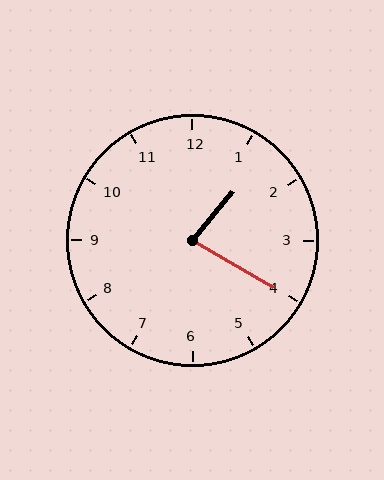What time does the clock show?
1:20.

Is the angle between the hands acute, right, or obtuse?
It is acute.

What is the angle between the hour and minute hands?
Approximately 80 degrees.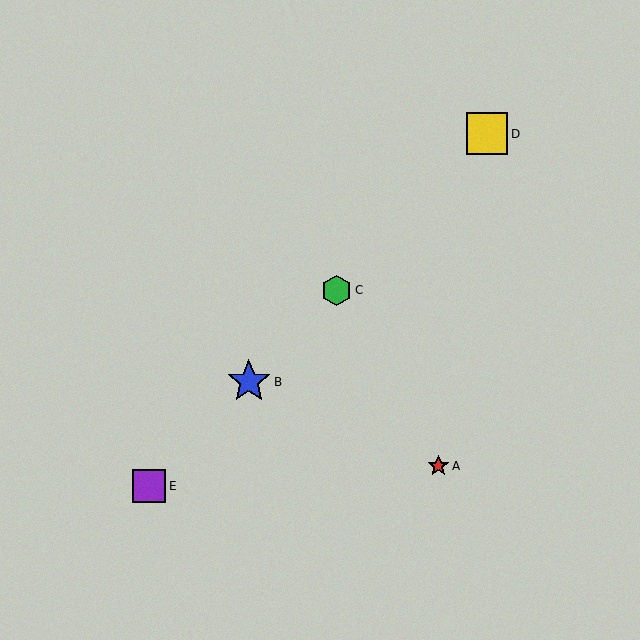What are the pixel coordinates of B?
Object B is at (249, 382).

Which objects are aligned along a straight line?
Objects B, C, D, E are aligned along a straight line.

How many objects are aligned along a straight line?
4 objects (B, C, D, E) are aligned along a straight line.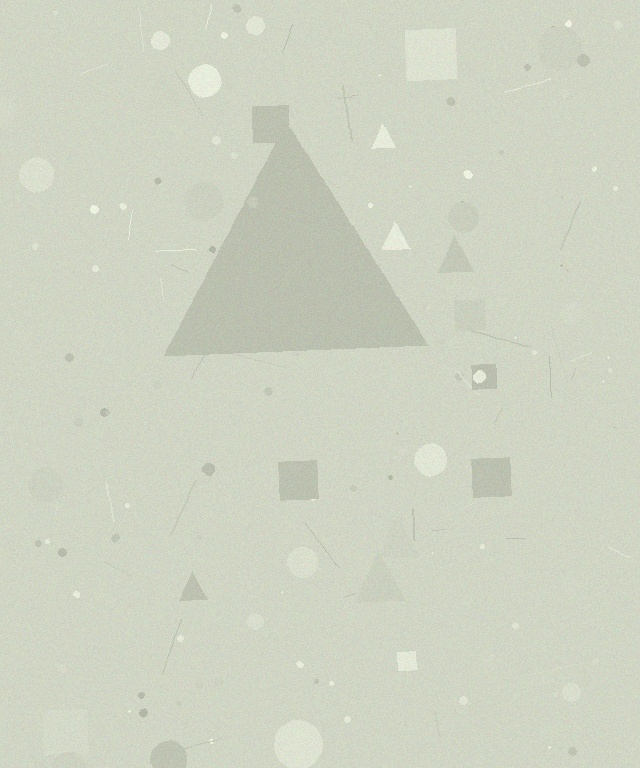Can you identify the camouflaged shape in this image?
The camouflaged shape is a triangle.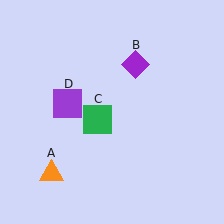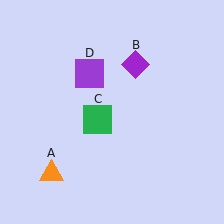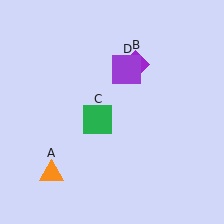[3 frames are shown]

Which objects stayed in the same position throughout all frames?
Orange triangle (object A) and purple diamond (object B) and green square (object C) remained stationary.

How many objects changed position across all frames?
1 object changed position: purple square (object D).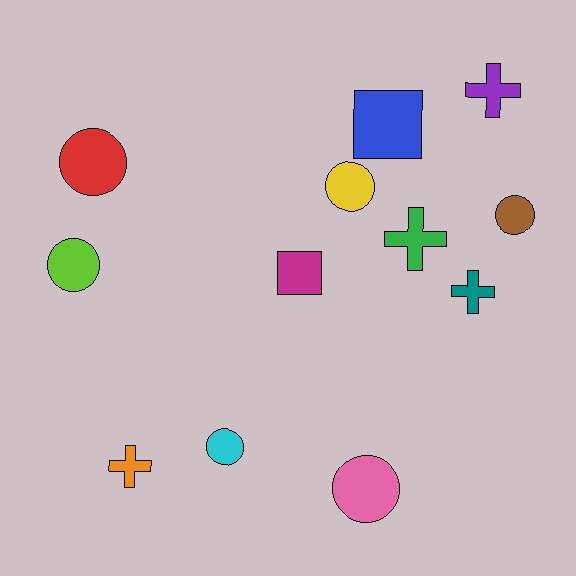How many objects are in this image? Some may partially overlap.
There are 12 objects.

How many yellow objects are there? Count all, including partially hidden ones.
There is 1 yellow object.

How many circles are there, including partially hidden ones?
There are 6 circles.